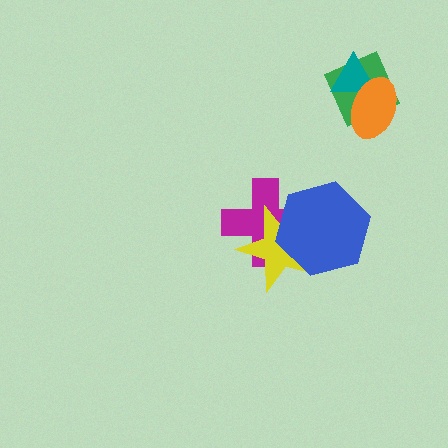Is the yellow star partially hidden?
Yes, it is partially covered by another shape.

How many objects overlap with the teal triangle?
2 objects overlap with the teal triangle.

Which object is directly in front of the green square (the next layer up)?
The teal triangle is directly in front of the green square.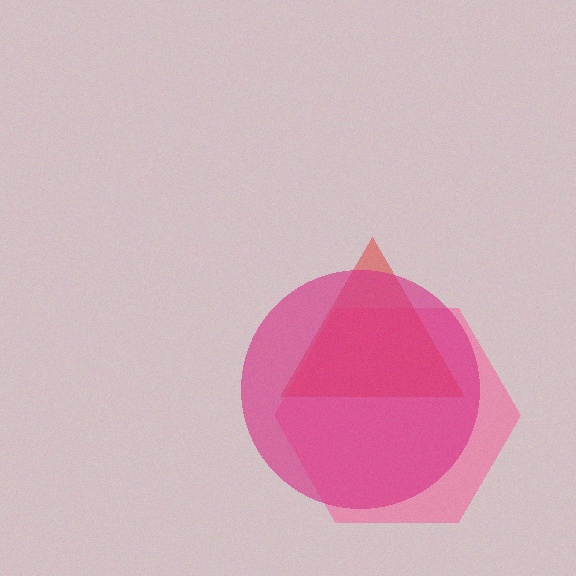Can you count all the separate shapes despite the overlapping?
Yes, there are 3 separate shapes.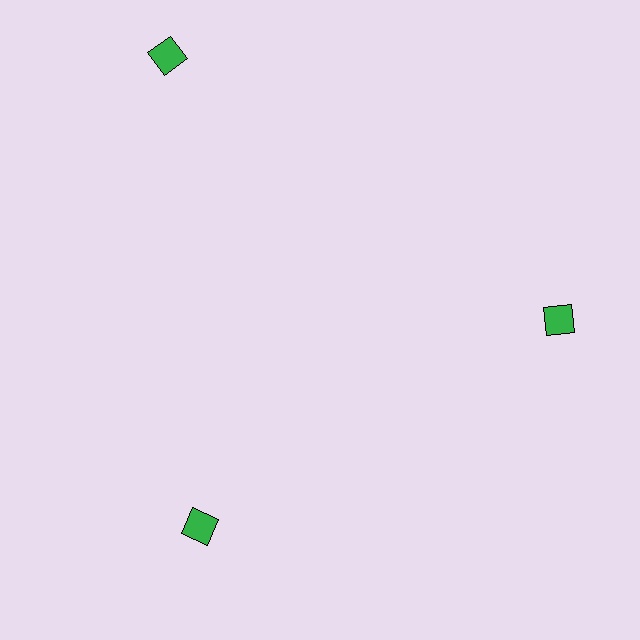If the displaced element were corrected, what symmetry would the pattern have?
It would have 3-fold rotational symmetry — the pattern would map onto itself every 120 degrees.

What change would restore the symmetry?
The symmetry would be restored by moving it inward, back onto the ring so that all 3 diamonds sit at equal angles and equal distance from the center.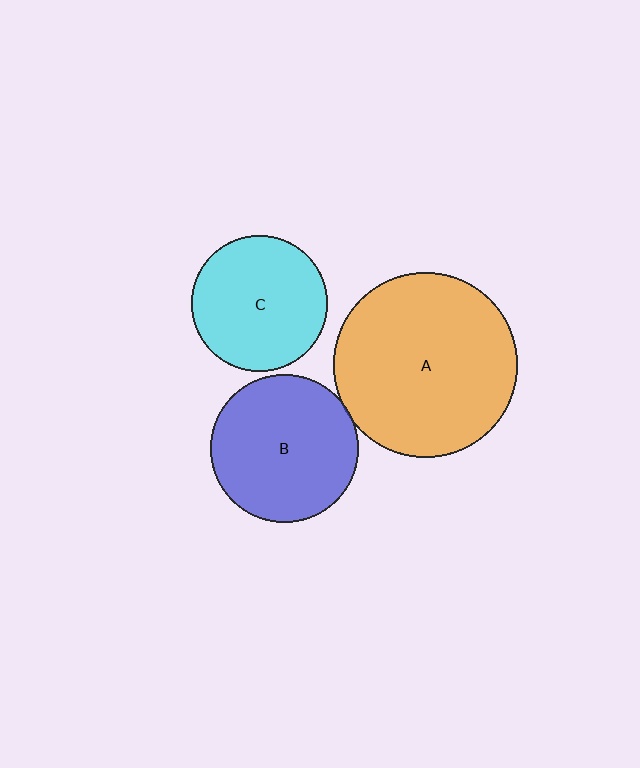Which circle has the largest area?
Circle A (orange).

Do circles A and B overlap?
Yes.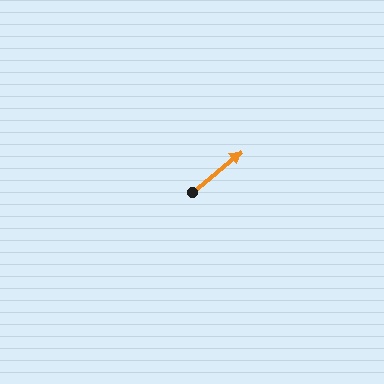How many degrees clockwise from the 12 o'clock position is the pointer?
Approximately 51 degrees.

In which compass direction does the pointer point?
Northeast.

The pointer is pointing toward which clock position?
Roughly 2 o'clock.